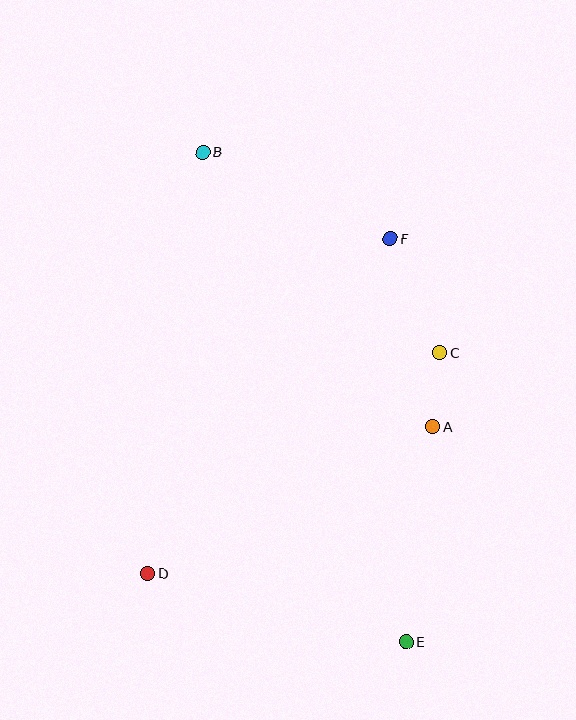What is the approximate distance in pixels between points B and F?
The distance between B and F is approximately 207 pixels.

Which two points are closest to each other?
Points A and C are closest to each other.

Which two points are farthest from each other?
Points B and E are farthest from each other.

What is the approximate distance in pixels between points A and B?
The distance between A and B is approximately 358 pixels.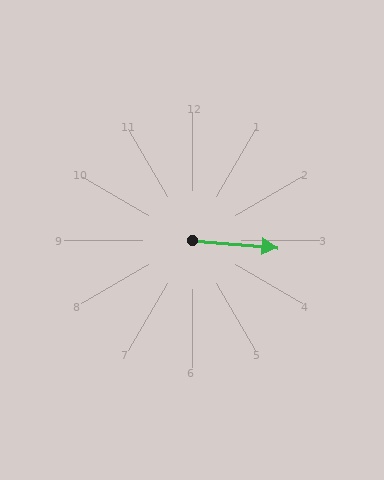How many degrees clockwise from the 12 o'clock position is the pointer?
Approximately 95 degrees.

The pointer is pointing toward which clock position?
Roughly 3 o'clock.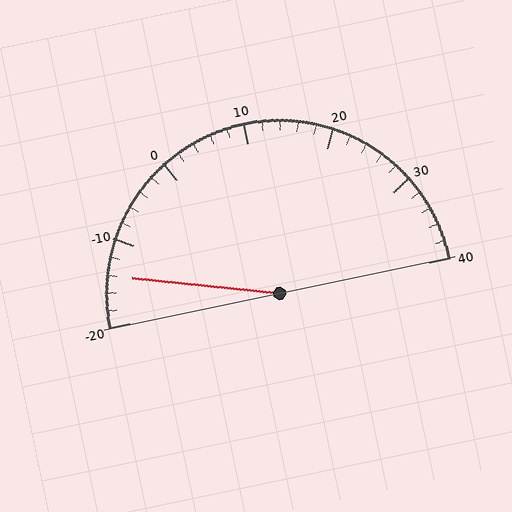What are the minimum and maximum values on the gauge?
The gauge ranges from -20 to 40.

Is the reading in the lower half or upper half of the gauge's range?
The reading is in the lower half of the range (-20 to 40).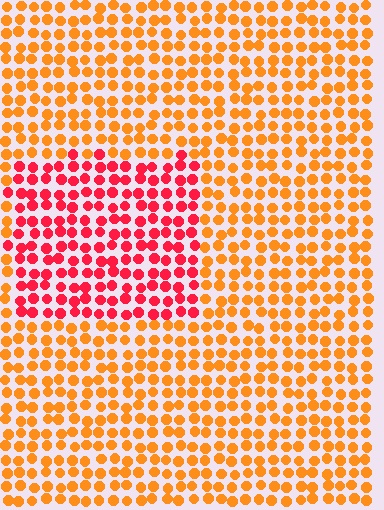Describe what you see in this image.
The image is filled with small orange elements in a uniform arrangement. A rectangle-shaped region is visible where the elements are tinted to a slightly different hue, forming a subtle color boundary.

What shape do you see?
I see a rectangle.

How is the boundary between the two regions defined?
The boundary is defined purely by a slight shift in hue (about 41 degrees). Spacing, size, and orientation are identical on both sides.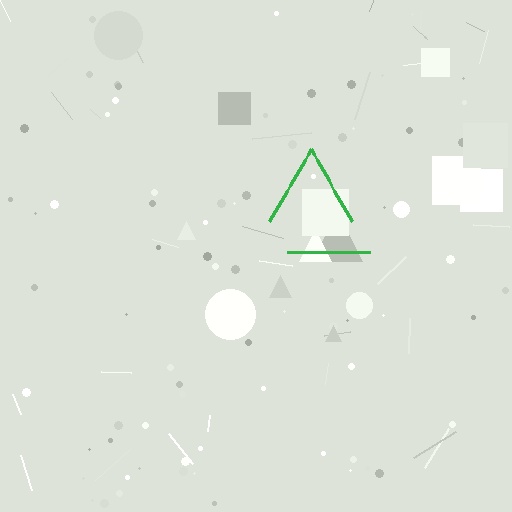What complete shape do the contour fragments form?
The contour fragments form a triangle.